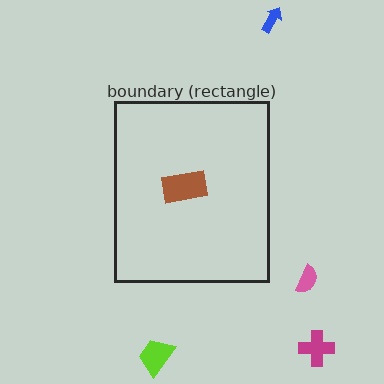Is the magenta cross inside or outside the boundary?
Outside.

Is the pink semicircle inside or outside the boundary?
Outside.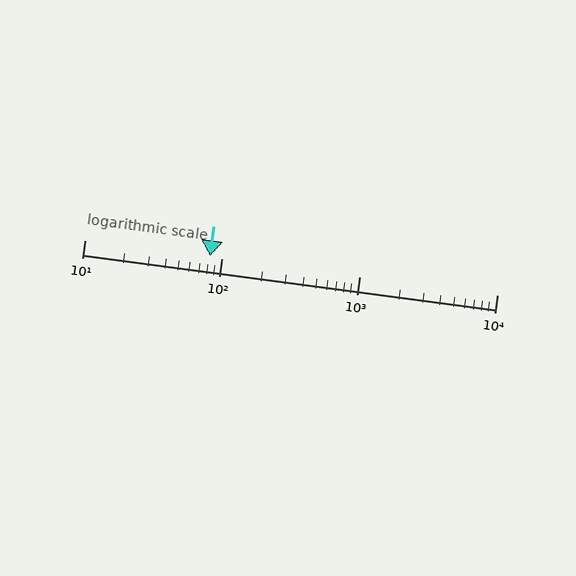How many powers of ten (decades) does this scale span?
The scale spans 3 decades, from 10 to 10000.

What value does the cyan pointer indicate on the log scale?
The pointer indicates approximately 82.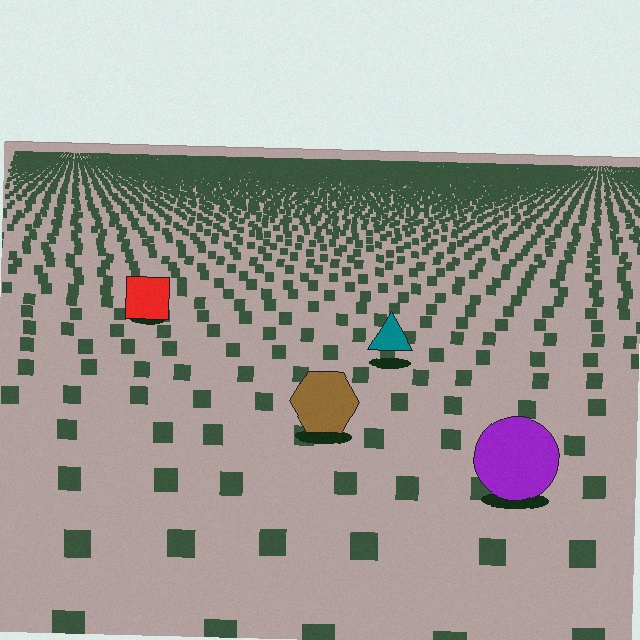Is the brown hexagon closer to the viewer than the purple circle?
No. The purple circle is closer — you can tell from the texture gradient: the ground texture is coarser near it.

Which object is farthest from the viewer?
The red square is farthest from the viewer. It appears smaller and the ground texture around it is denser.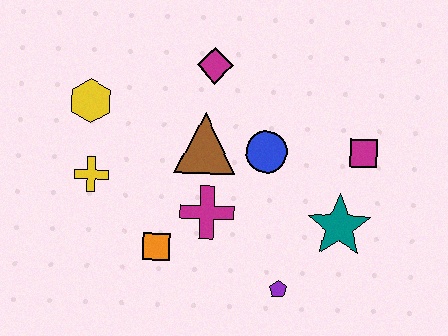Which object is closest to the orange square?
The magenta cross is closest to the orange square.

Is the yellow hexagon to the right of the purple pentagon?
No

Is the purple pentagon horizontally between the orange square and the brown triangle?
No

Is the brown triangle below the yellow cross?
No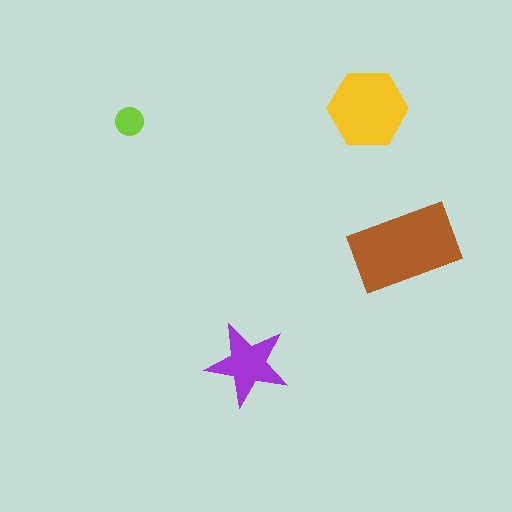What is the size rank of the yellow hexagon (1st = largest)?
2nd.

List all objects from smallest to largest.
The lime circle, the purple star, the yellow hexagon, the brown rectangle.